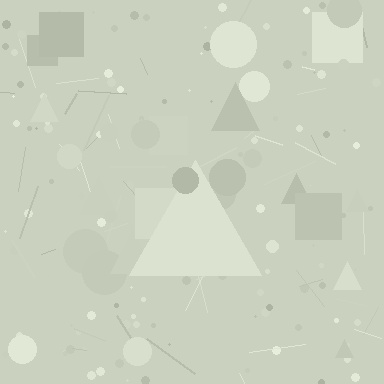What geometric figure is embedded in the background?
A triangle is embedded in the background.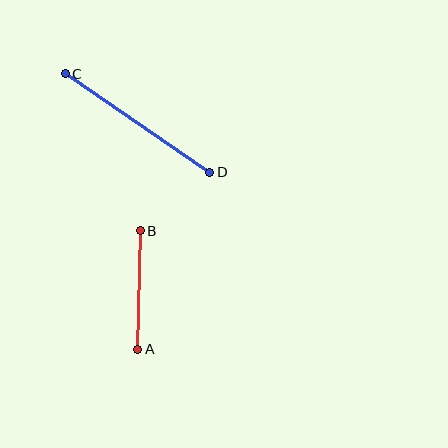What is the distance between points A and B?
The distance is approximately 118 pixels.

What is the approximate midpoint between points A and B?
The midpoint is at approximately (139, 290) pixels.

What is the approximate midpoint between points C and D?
The midpoint is at approximately (137, 123) pixels.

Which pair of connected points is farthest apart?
Points C and D are farthest apart.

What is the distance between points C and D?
The distance is approximately 175 pixels.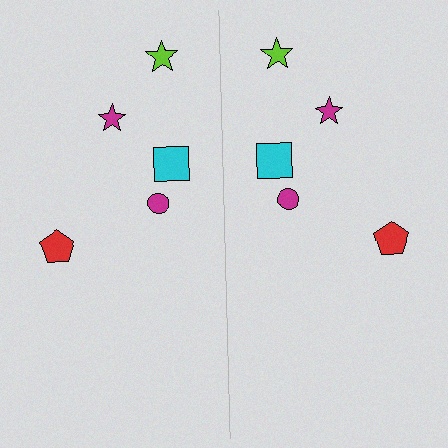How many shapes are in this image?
There are 10 shapes in this image.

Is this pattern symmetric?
Yes, this pattern has bilateral (reflection) symmetry.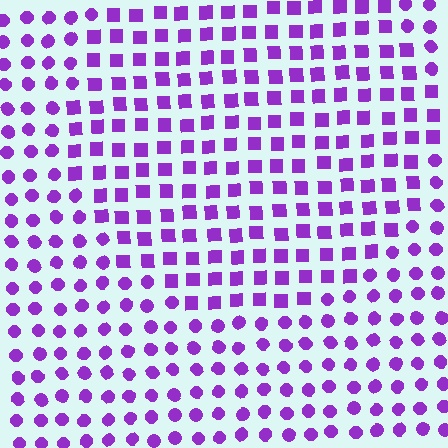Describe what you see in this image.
The image is filled with small purple elements arranged in a uniform grid. A circle-shaped region contains squares, while the surrounding area contains circles. The boundary is defined purely by the change in element shape.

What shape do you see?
I see a circle.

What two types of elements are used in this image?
The image uses squares inside the circle region and circles outside it.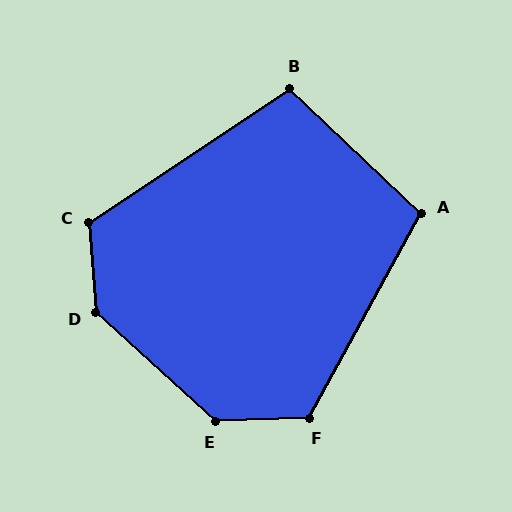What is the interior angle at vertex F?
Approximately 121 degrees (obtuse).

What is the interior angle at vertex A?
Approximately 105 degrees (obtuse).